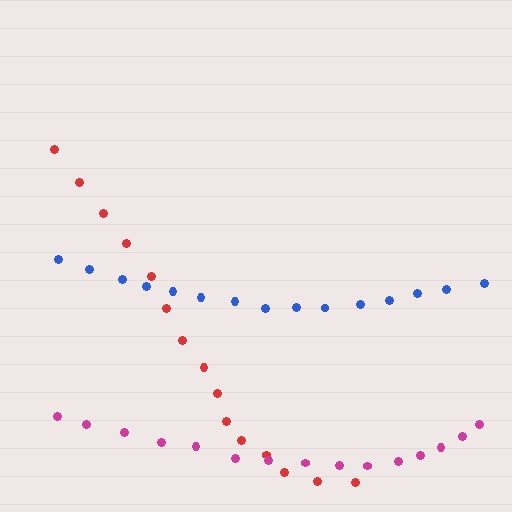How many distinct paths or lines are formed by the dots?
There are 3 distinct paths.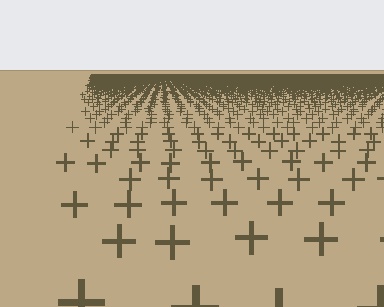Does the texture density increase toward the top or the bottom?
Density increases toward the top.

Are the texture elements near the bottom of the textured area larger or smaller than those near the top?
Larger. Near the bottom, elements are closer to the viewer and appear at a bigger on-screen size.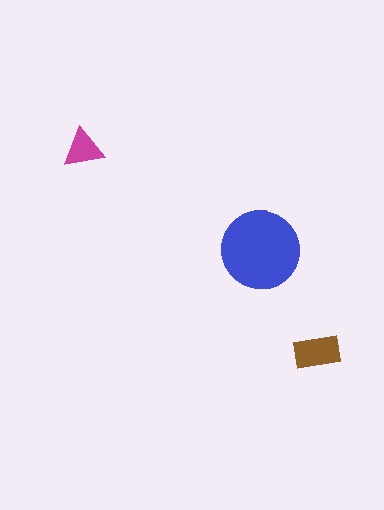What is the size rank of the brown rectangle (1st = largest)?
2nd.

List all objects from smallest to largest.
The magenta triangle, the brown rectangle, the blue circle.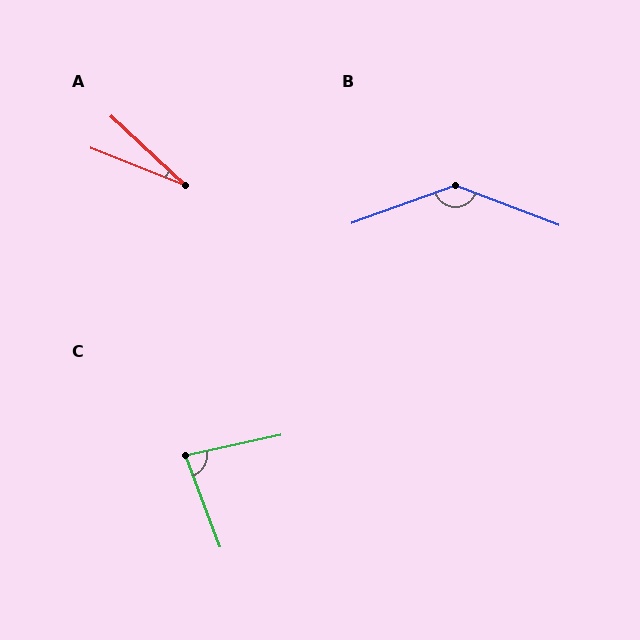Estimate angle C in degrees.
Approximately 81 degrees.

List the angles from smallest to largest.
A (22°), C (81°), B (139°).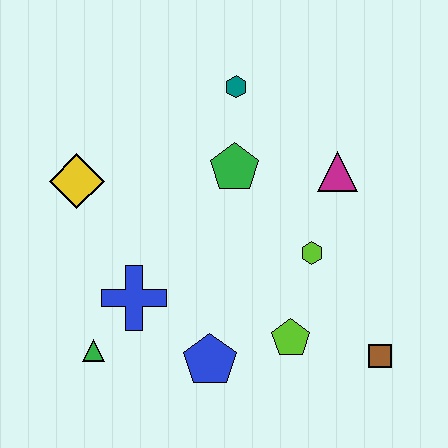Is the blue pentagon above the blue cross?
No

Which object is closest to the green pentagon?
The teal hexagon is closest to the green pentagon.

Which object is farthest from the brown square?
The yellow diamond is farthest from the brown square.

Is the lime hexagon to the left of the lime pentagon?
No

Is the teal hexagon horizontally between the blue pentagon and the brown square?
Yes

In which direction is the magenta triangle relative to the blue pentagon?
The magenta triangle is above the blue pentagon.